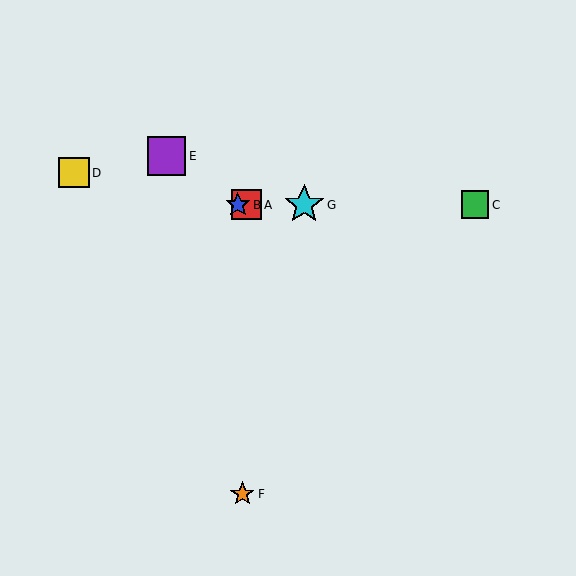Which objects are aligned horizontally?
Objects A, B, C, G are aligned horizontally.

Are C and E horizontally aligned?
No, C is at y≈205 and E is at y≈156.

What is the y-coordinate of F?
Object F is at y≈494.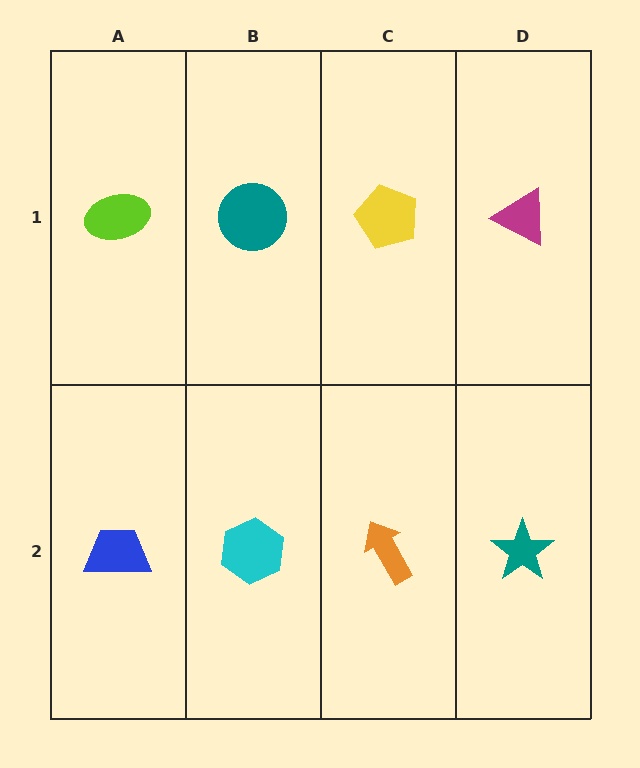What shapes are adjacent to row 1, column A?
A blue trapezoid (row 2, column A), a teal circle (row 1, column B).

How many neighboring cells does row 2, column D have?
2.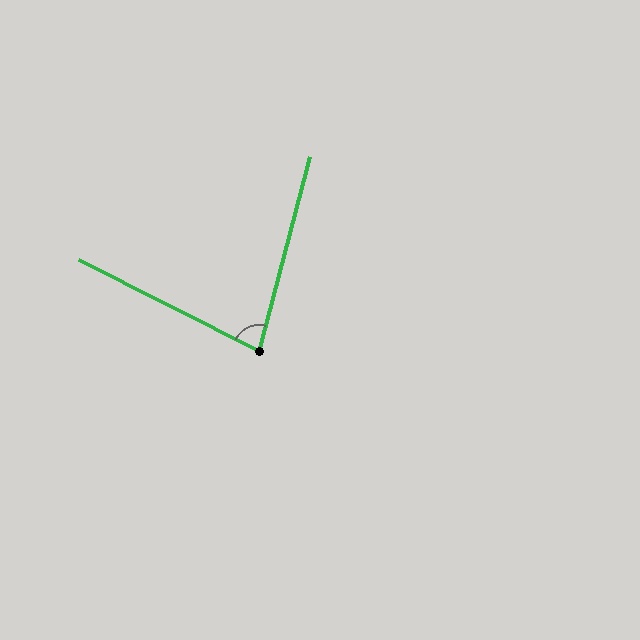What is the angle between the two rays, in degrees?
Approximately 78 degrees.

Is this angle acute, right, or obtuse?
It is acute.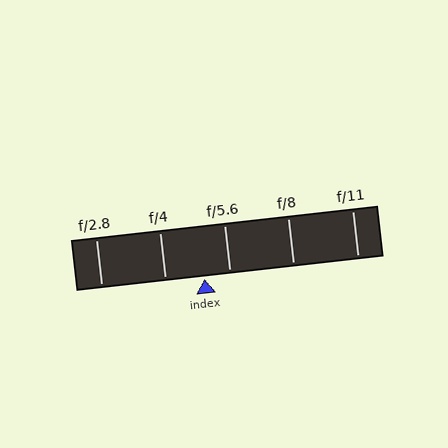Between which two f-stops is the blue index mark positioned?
The index mark is between f/4 and f/5.6.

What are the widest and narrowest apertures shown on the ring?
The widest aperture shown is f/2.8 and the narrowest is f/11.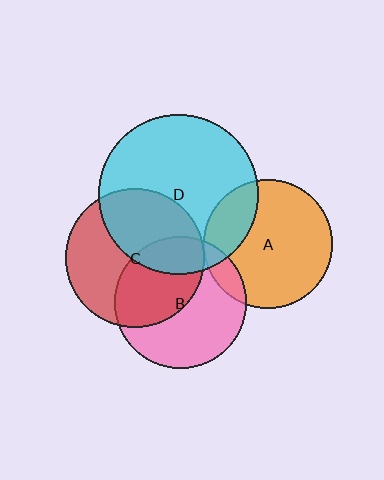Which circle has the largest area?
Circle D (cyan).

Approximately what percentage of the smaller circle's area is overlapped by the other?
Approximately 20%.